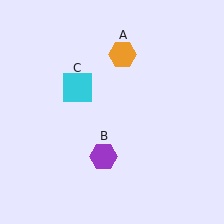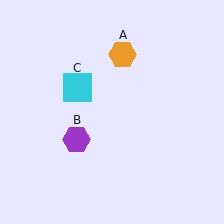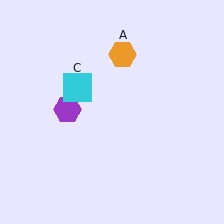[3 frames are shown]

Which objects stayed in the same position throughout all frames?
Orange hexagon (object A) and cyan square (object C) remained stationary.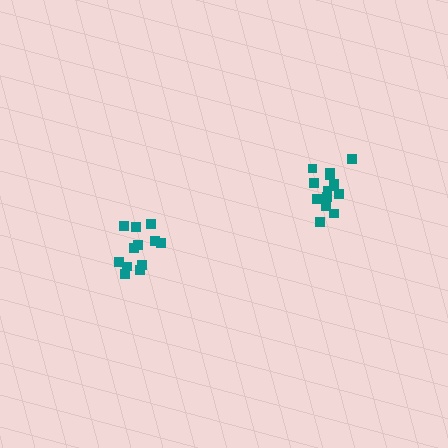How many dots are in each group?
Group 1: 12 dots, Group 2: 15 dots (27 total).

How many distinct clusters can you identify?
There are 2 distinct clusters.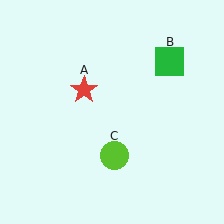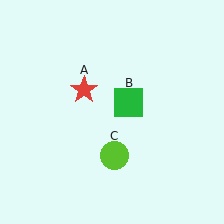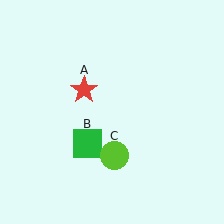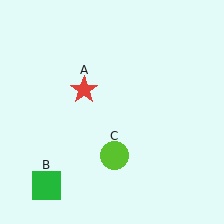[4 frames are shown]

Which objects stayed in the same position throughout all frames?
Red star (object A) and lime circle (object C) remained stationary.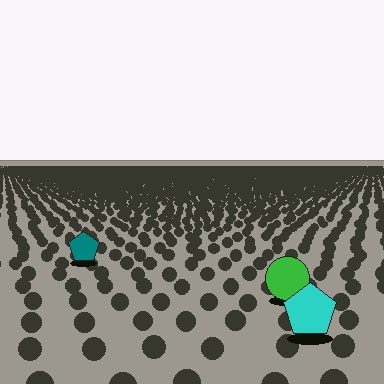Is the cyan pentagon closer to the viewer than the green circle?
Yes. The cyan pentagon is closer — you can tell from the texture gradient: the ground texture is coarser near it.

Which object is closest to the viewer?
The cyan pentagon is closest. The texture marks near it are larger and more spread out.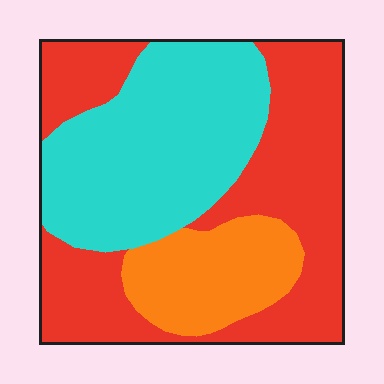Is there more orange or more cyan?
Cyan.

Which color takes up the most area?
Red, at roughly 45%.